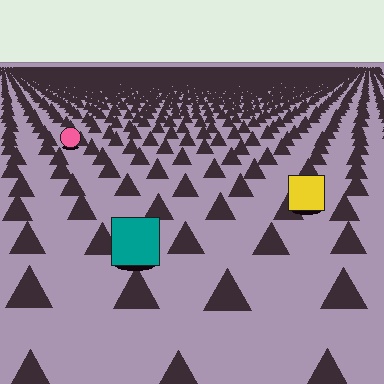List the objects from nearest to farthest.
From nearest to farthest: the teal square, the yellow square, the pink circle.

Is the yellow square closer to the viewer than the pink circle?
Yes. The yellow square is closer — you can tell from the texture gradient: the ground texture is coarser near it.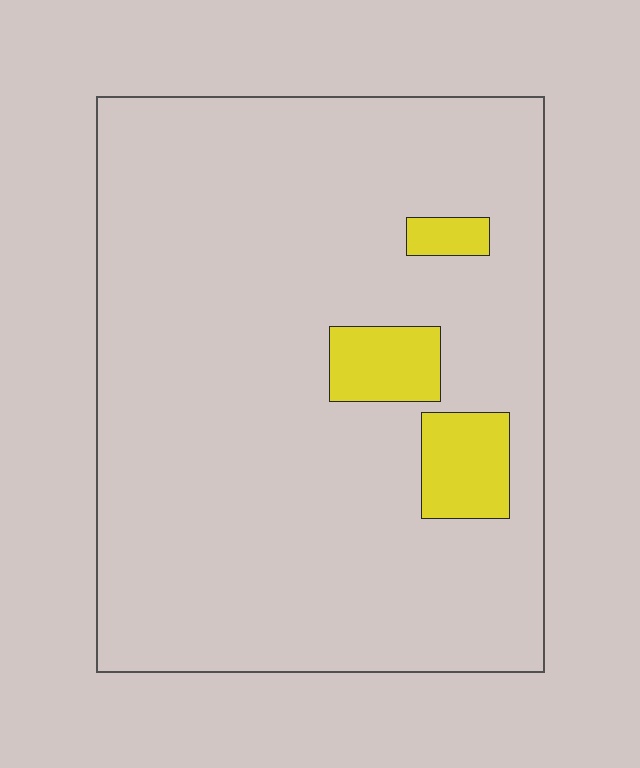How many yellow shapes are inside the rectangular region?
3.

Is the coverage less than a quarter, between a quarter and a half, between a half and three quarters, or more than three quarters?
Less than a quarter.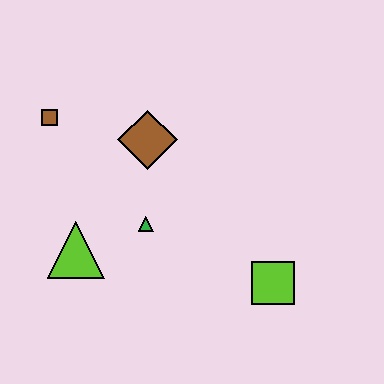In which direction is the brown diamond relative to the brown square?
The brown diamond is to the right of the brown square.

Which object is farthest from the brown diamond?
The lime square is farthest from the brown diamond.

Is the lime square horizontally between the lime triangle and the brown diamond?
No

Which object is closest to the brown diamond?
The green triangle is closest to the brown diamond.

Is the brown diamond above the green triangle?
Yes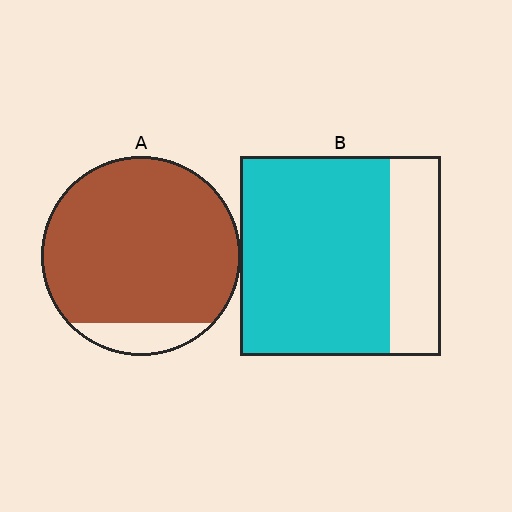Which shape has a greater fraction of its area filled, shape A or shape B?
Shape A.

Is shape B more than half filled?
Yes.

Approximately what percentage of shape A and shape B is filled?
A is approximately 90% and B is approximately 75%.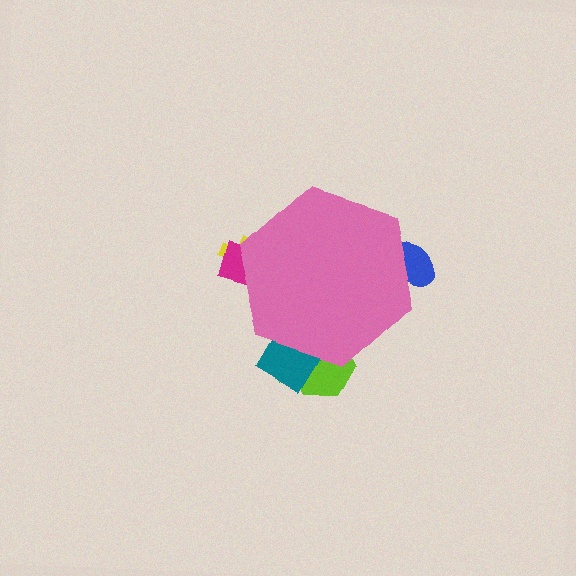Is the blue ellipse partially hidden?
Yes, the blue ellipse is partially hidden behind the pink hexagon.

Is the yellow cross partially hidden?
Yes, the yellow cross is partially hidden behind the pink hexagon.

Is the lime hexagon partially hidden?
Yes, the lime hexagon is partially hidden behind the pink hexagon.